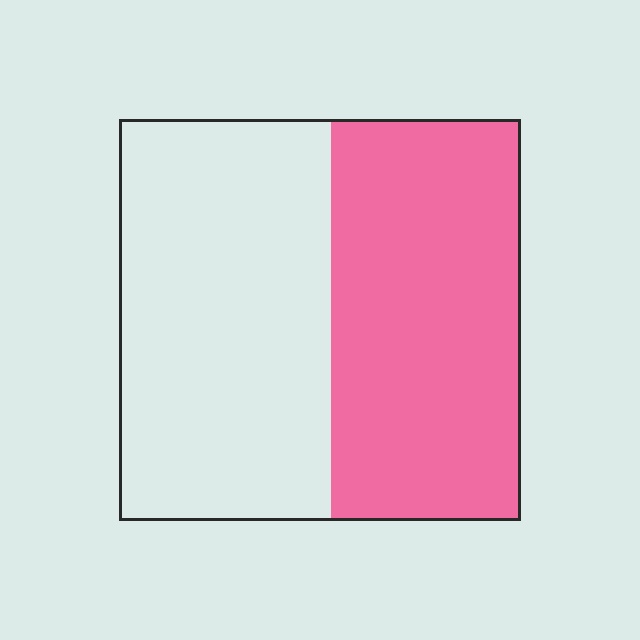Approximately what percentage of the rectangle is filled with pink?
Approximately 45%.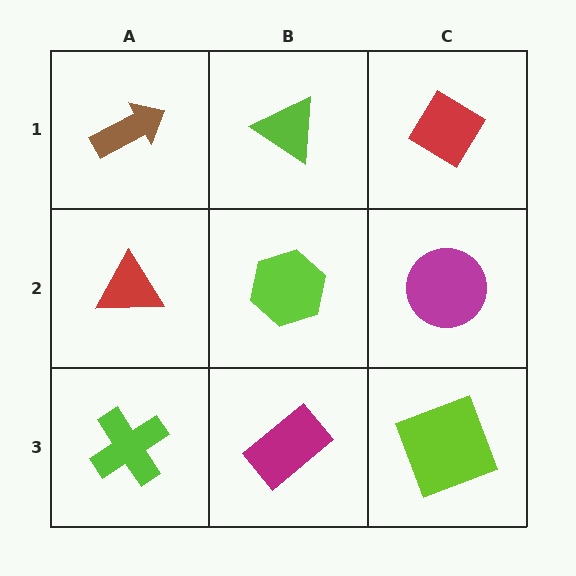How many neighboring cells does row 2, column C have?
3.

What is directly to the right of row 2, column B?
A magenta circle.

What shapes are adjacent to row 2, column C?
A red diamond (row 1, column C), a lime square (row 3, column C), a lime hexagon (row 2, column B).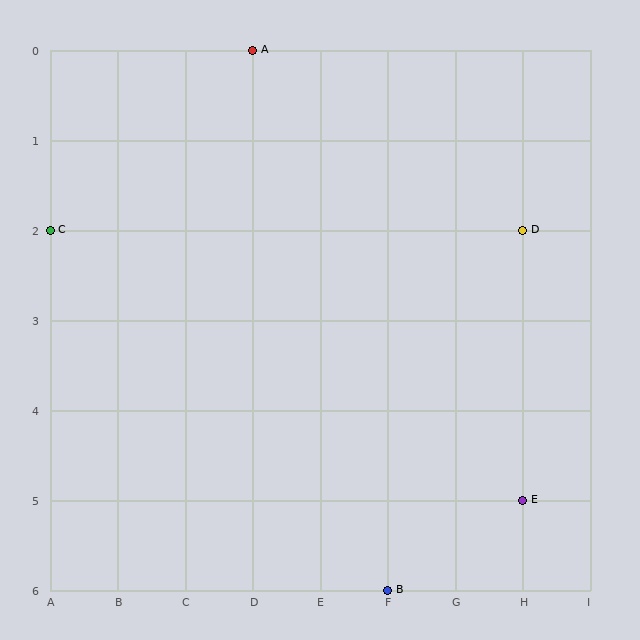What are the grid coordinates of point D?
Point D is at grid coordinates (H, 2).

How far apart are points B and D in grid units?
Points B and D are 2 columns and 4 rows apart (about 4.5 grid units diagonally).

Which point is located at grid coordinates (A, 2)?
Point C is at (A, 2).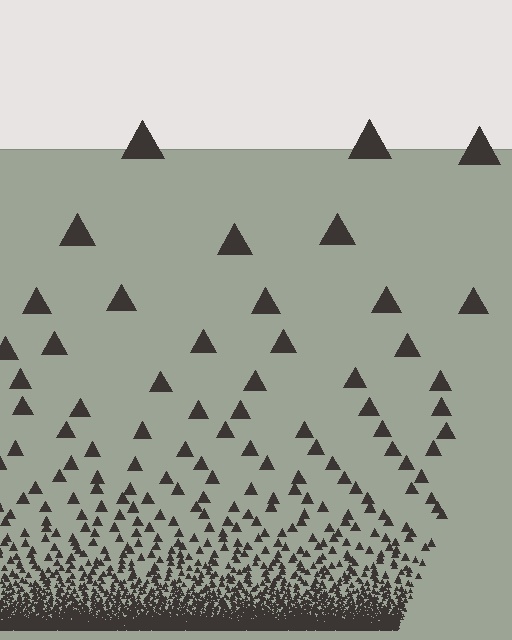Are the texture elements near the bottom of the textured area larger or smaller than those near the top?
Smaller. The gradient is inverted — elements near the bottom are smaller and denser.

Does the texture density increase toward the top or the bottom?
Density increases toward the bottom.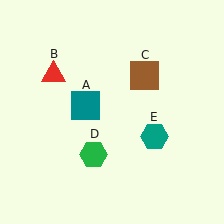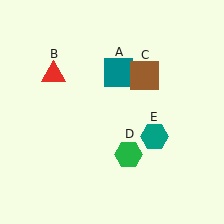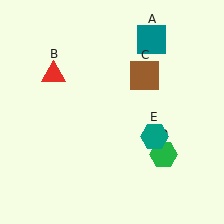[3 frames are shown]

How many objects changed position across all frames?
2 objects changed position: teal square (object A), green hexagon (object D).